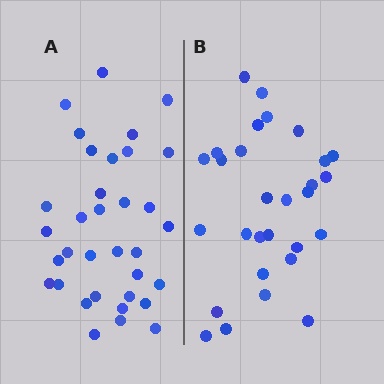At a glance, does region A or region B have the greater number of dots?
Region A (the left region) has more dots.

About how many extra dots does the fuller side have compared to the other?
Region A has about 5 more dots than region B.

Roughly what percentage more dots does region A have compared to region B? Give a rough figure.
About 15% more.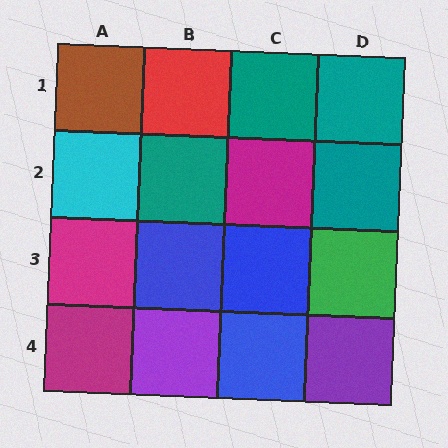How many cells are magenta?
3 cells are magenta.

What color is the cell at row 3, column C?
Blue.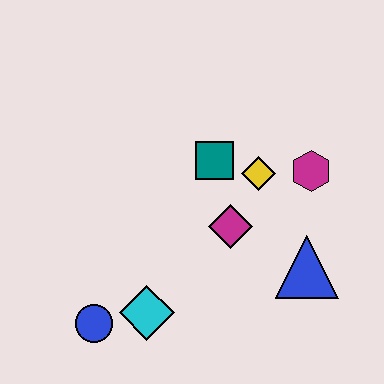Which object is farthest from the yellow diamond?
The blue circle is farthest from the yellow diamond.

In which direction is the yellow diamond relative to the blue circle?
The yellow diamond is to the right of the blue circle.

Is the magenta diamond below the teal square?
Yes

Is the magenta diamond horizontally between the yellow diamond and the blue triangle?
No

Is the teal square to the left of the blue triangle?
Yes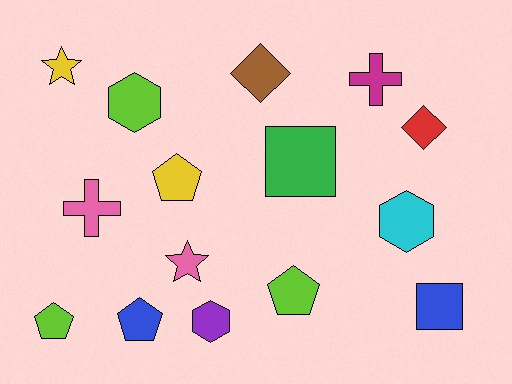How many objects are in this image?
There are 15 objects.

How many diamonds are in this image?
There are 2 diamonds.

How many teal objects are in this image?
There are no teal objects.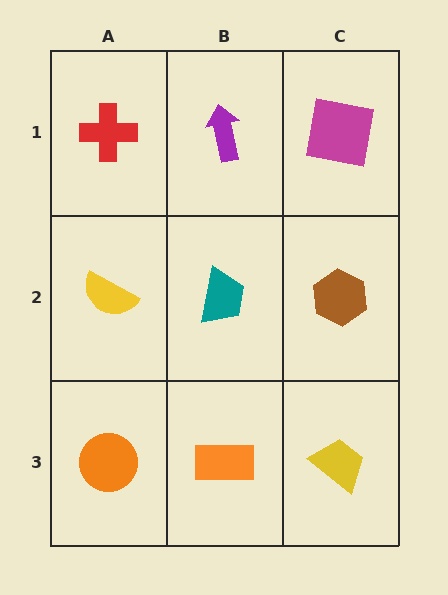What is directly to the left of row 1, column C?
A purple arrow.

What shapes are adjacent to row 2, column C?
A magenta square (row 1, column C), a yellow trapezoid (row 3, column C), a teal trapezoid (row 2, column B).